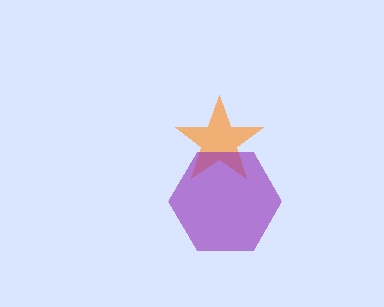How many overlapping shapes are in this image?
There are 2 overlapping shapes in the image.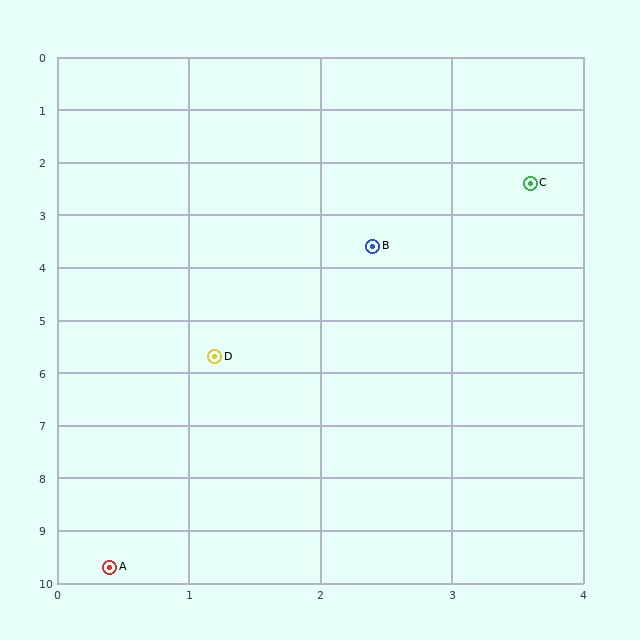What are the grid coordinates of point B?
Point B is at approximately (2.4, 3.6).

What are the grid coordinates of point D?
Point D is at approximately (1.2, 5.7).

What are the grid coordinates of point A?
Point A is at approximately (0.4, 9.7).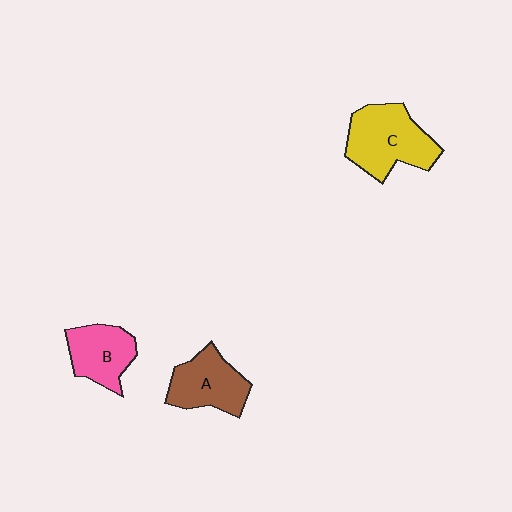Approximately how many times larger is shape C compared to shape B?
Approximately 1.4 times.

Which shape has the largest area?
Shape C (yellow).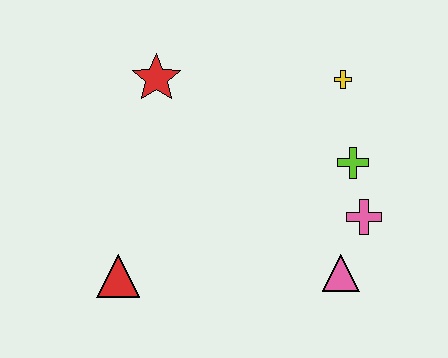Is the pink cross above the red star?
No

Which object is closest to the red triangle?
The red star is closest to the red triangle.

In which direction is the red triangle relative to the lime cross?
The red triangle is to the left of the lime cross.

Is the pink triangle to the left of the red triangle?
No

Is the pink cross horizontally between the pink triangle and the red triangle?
No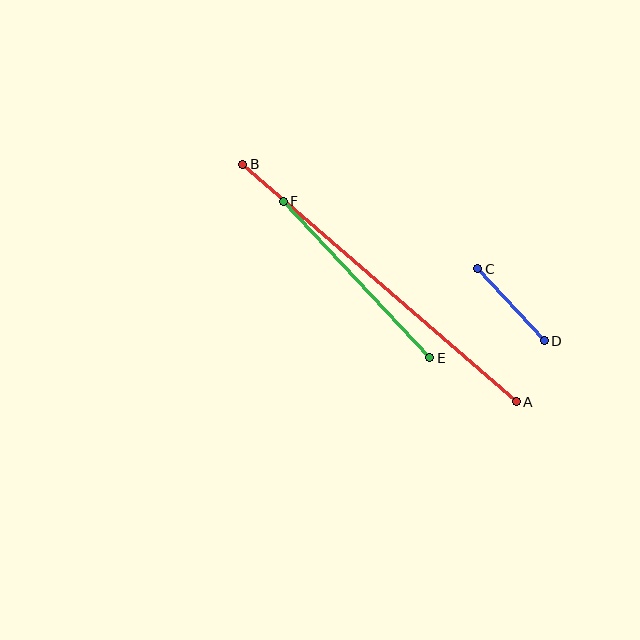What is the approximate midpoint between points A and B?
The midpoint is at approximately (379, 283) pixels.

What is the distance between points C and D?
The distance is approximately 98 pixels.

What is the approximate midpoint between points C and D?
The midpoint is at approximately (511, 305) pixels.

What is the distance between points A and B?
The distance is approximately 362 pixels.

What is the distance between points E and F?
The distance is approximately 214 pixels.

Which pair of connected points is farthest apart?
Points A and B are farthest apart.